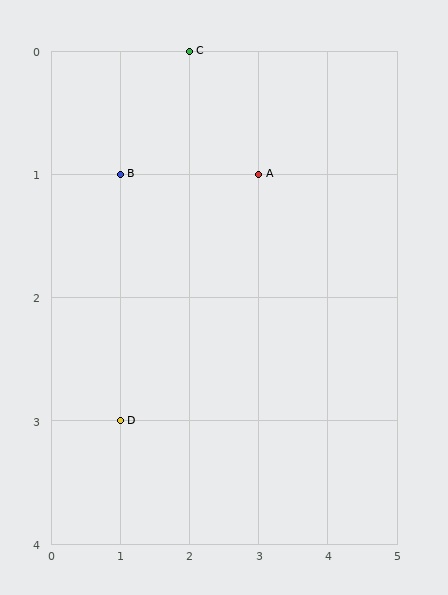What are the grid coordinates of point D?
Point D is at grid coordinates (1, 3).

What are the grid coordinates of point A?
Point A is at grid coordinates (3, 1).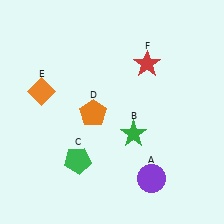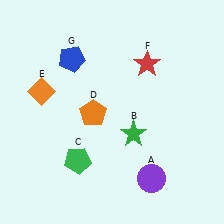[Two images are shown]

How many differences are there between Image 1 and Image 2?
There is 1 difference between the two images.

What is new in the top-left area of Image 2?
A blue pentagon (G) was added in the top-left area of Image 2.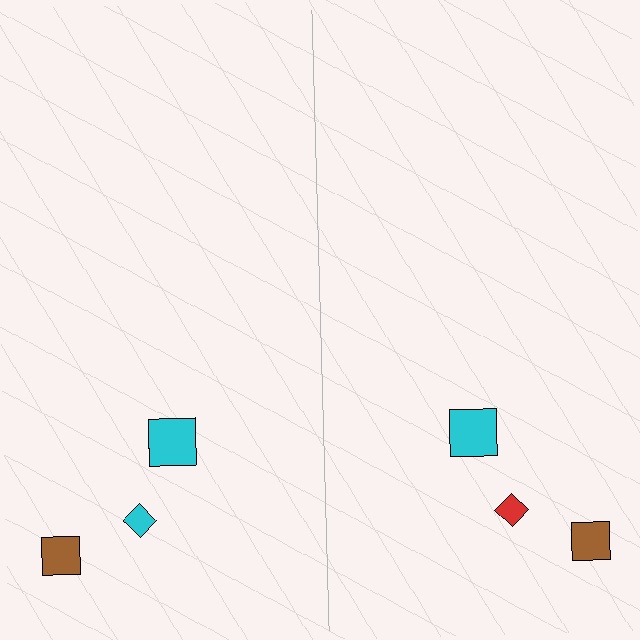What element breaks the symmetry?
The red diamond on the right side breaks the symmetry — its mirror counterpart is cyan.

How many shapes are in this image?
There are 6 shapes in this image.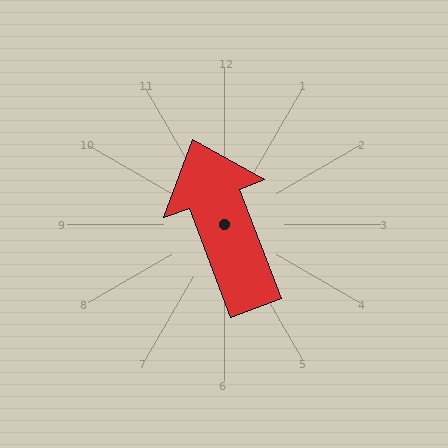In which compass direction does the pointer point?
North.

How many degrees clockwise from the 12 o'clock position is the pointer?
Approximately 339 degrees.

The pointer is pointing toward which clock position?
Roughly 11 o'clock.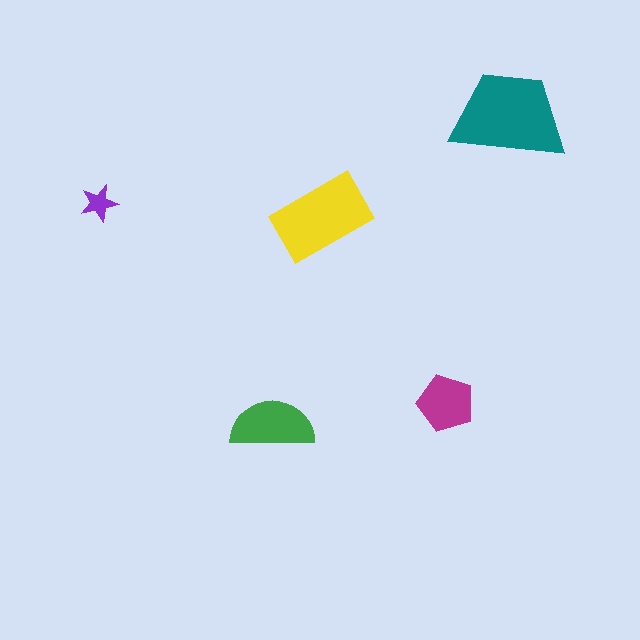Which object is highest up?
The teal trapezoid is topmost.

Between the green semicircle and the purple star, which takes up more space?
The green semicircle.